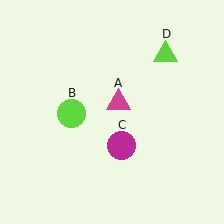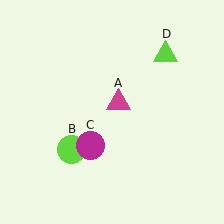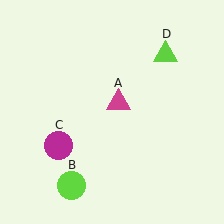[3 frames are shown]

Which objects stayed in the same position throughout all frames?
Magenta triangle (object A) and lime triangle (object D) remained stationary.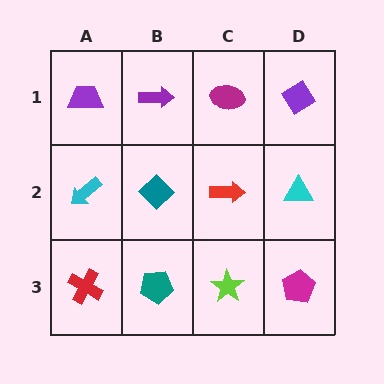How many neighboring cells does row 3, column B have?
3.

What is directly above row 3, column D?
A cyan triangle.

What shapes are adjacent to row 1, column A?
A cyan arrow (row 2, column A), a purple arrow (row 1, column B).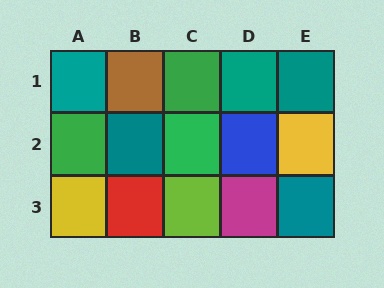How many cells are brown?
1 cell is brown.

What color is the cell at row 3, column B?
Red.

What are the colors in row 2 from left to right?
Green, teal, green, blue, yellow.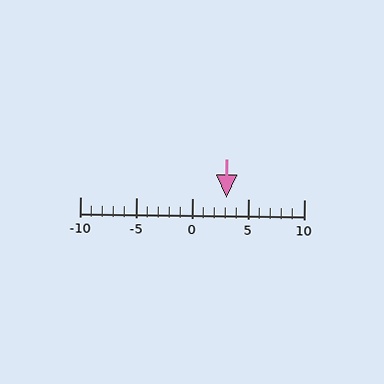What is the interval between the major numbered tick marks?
The major tick marks are spaced 5 units apart.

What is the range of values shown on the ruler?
The ruler shows values from -10 to 10.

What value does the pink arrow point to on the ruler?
The pink arrow points to approximately 3.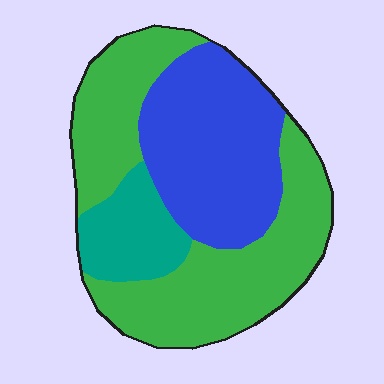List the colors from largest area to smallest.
From largest to smallest: green, blue, teal.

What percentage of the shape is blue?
Blue takes up about one third (1/3) of the shape.